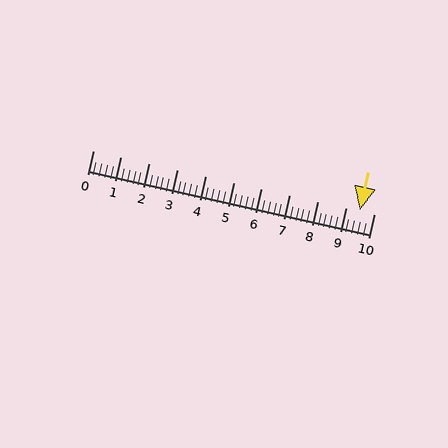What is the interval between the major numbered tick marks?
The major tick marks are spaced 1 units apart.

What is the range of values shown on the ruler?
The ruler shows values from 0 to 10.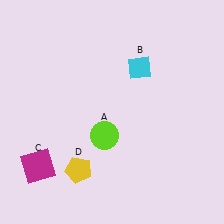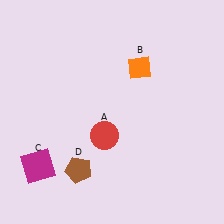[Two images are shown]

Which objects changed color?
A changed from lime to red. B changed from cyan to orange. D changed from yellow to brown.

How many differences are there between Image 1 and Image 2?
There are 3 differences between the two images.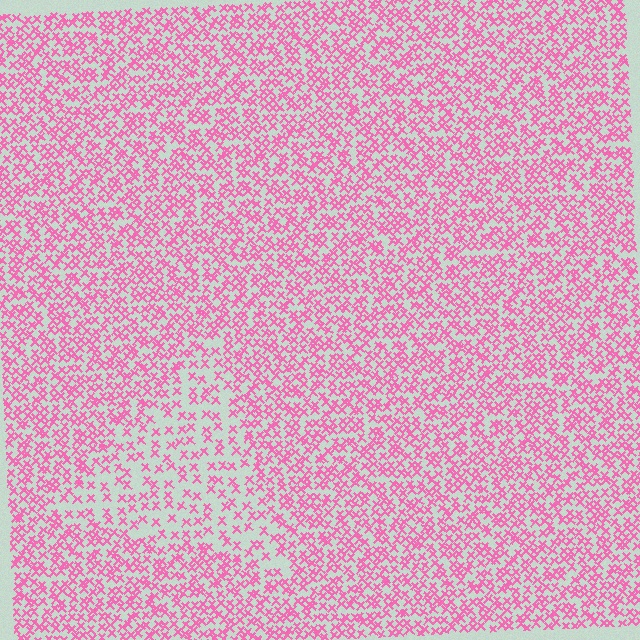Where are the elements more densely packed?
The elements are more densely packed outside the triangle boundary.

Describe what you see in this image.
The image contains small pink elements arranged at two different densities. A triangle-shaped region is visible where the elements are less densely packed than the surrounding area.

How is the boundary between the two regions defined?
The boundary is defined by a change in element density (approximately 2.0x ratio). All elements are the same color, size, and shape.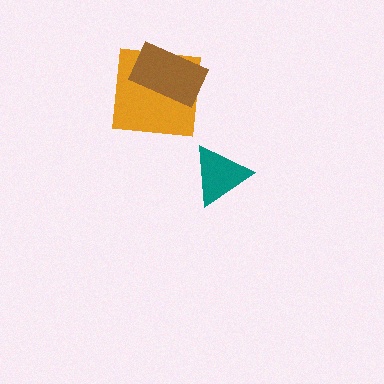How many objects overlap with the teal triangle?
0 objects overlap with the teal triangle.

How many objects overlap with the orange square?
1 object overlaps with the orange square.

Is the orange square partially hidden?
Yes, it is partially covered by another shape.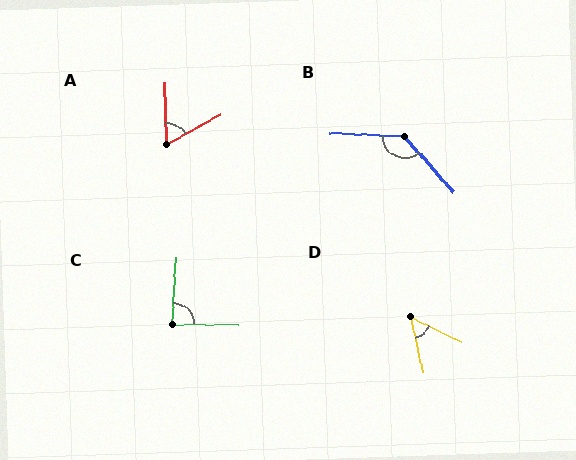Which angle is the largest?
B, at approximately 134 degrees.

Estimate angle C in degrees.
Approximately 86 degrees.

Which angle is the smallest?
D, at approximately 50 degrees.